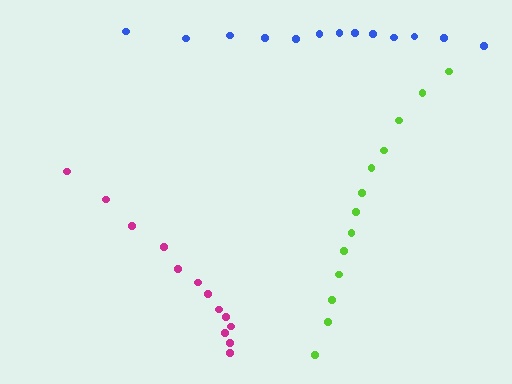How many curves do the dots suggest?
There are 3 distinct paths.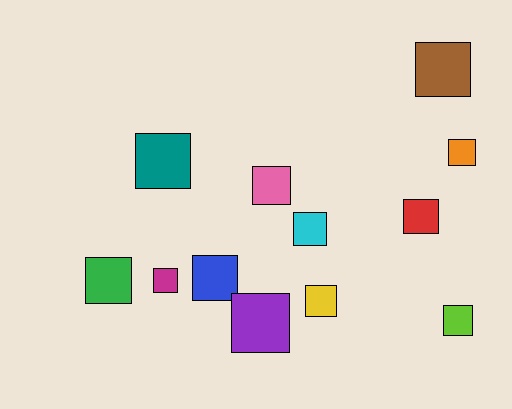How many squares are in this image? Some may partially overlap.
There are 12 squares.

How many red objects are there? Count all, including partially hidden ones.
There is 1 red object.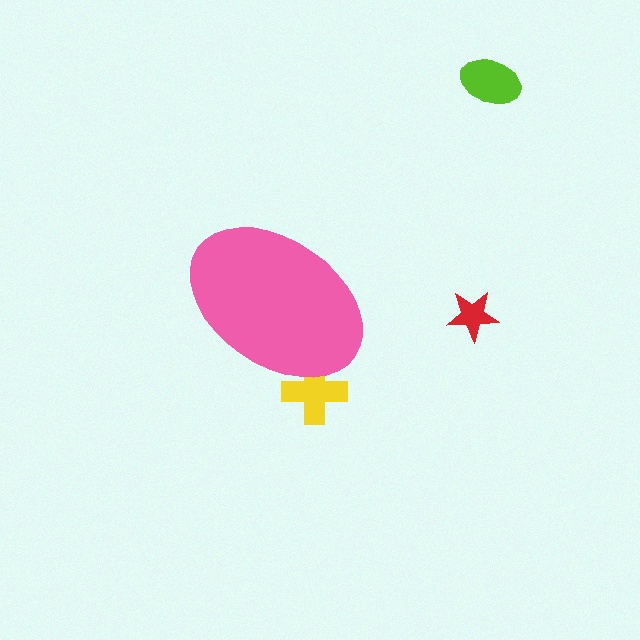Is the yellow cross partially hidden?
Yes, the yellow cross is partially hidden behind the pink ellipse.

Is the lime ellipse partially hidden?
No, the lime ellipse is fully visible.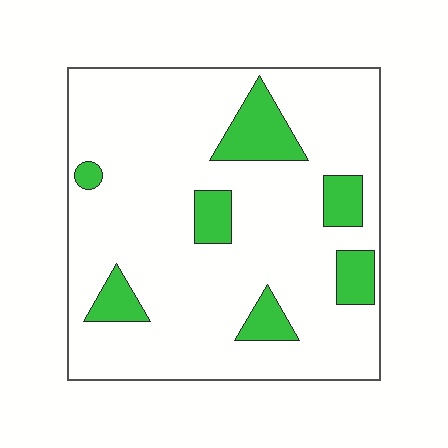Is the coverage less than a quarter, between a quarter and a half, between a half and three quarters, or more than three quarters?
Less than a quarter.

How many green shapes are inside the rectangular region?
7.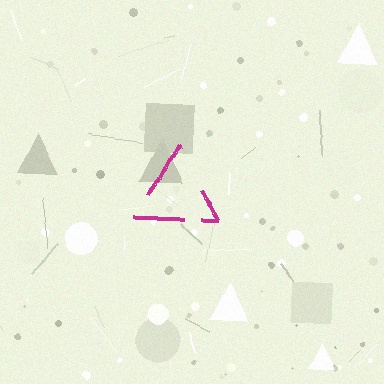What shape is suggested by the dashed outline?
The dashed outline suggests a triangle.